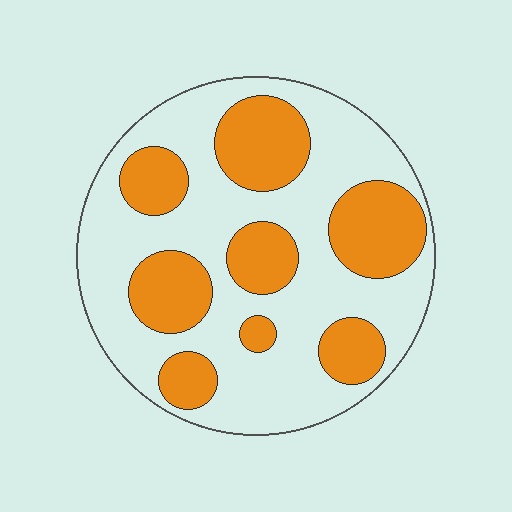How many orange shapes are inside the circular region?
8.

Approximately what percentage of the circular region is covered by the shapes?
Approximately 35%.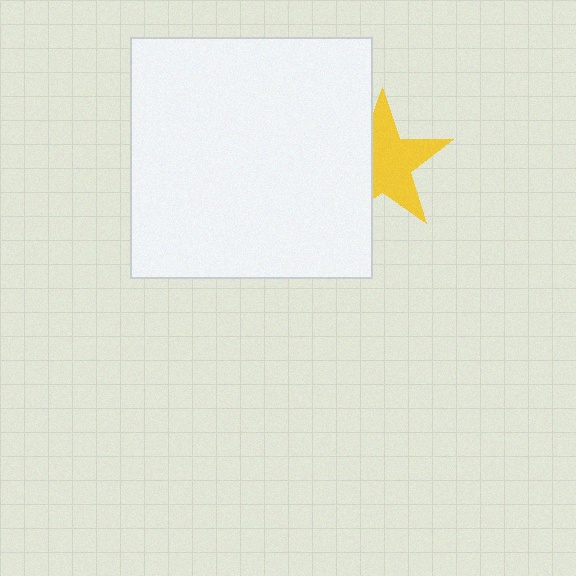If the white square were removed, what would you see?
You would see the complete yellow star.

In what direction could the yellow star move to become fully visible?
The yellow star could move right. That would shift it out from behind the white square entirely.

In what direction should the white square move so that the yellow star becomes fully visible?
The white square should move left. That is the shortest direction to clear the overlap and leave the yellow star fully visible.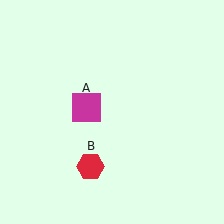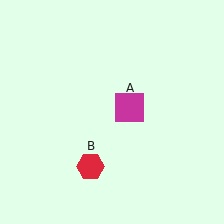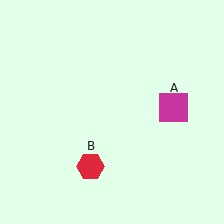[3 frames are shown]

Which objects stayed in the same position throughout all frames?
Red hexagon (object B) remained stationary.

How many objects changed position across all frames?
1 object changed position: magenta square (object A).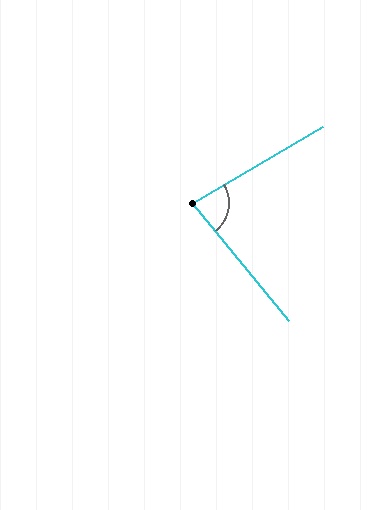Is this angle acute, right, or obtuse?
It is acute.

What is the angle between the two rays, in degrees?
Approximately 81 degrees.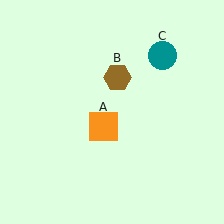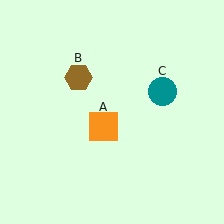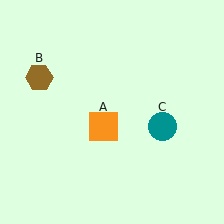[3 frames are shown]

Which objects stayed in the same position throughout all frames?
Orange square (object A) remained stationary.